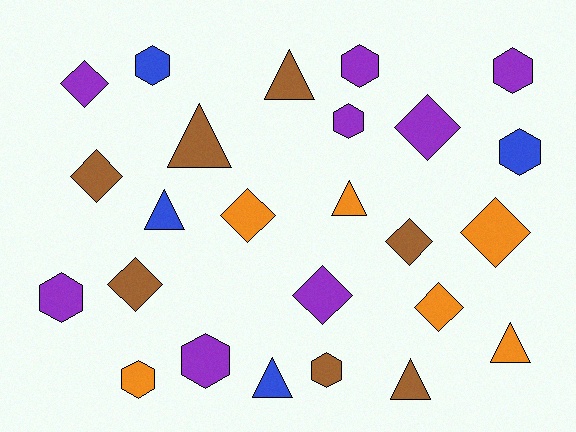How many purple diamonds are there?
There are 3 purple diamonds.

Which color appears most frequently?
Purple, with 8 objects.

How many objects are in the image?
There are 25 objects.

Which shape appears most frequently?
Diamond, with 9 objects.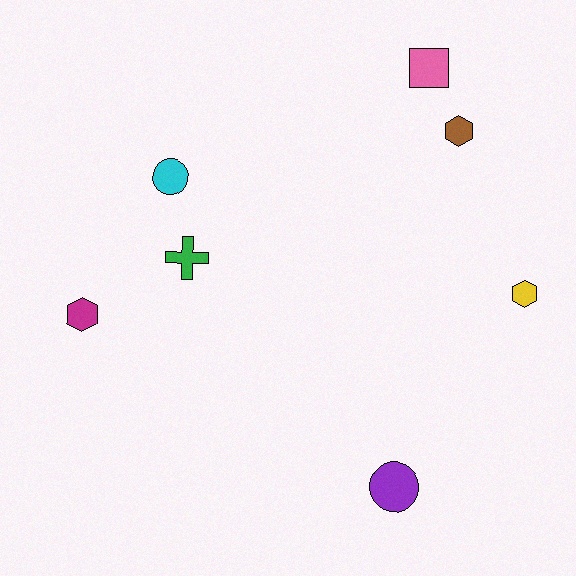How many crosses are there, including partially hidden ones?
There is 1 cross.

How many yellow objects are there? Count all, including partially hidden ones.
There is 1 yellow object.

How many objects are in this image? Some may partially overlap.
There are 7 objects.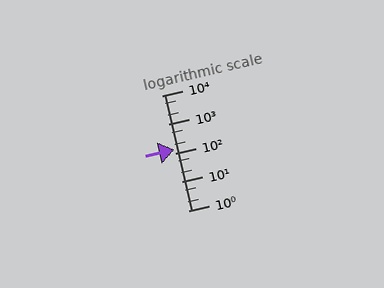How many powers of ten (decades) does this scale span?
The scale spans 4 decades, from 1 to 10000.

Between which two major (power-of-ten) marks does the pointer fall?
The pointer is between 100 and 1000.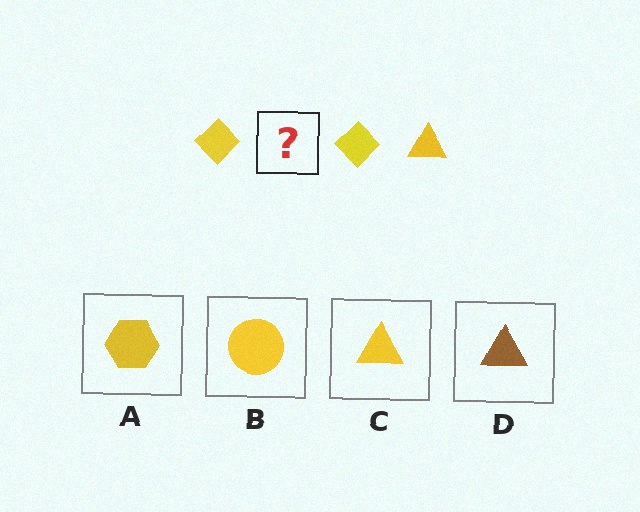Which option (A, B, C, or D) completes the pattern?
C.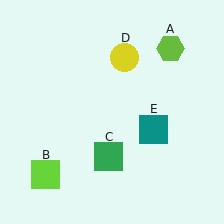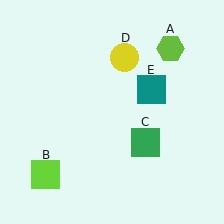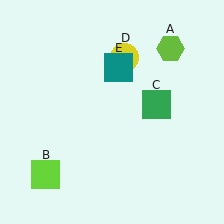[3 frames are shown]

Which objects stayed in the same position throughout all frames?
Lime hexagon (object A) and lime square (object B) and yellow circle (object D) remained stationary.